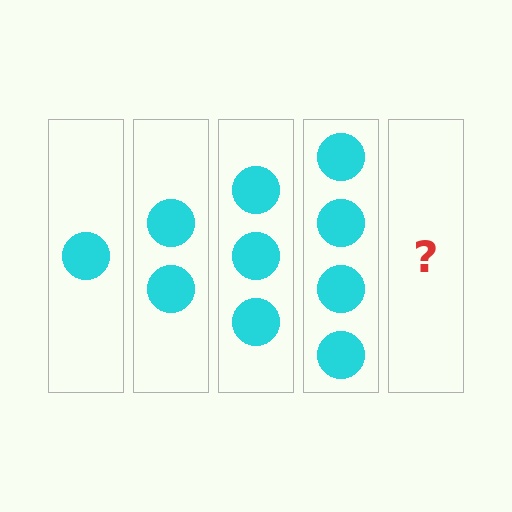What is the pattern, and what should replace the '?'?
The pattern is that each step adds one more circle. The '?' should be 5 circles.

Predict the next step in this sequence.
The next step is 5 circles.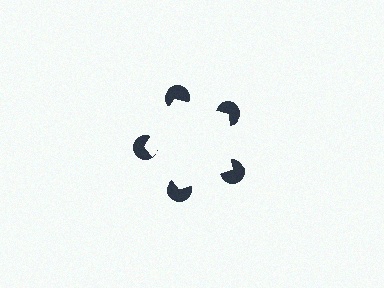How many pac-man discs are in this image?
There are 5 — one at each vertex of the illusory pentagon.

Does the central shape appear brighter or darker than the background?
It typically appears slightly brighter than the background, even though no actual brightness change is drawn.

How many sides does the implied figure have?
5 sides.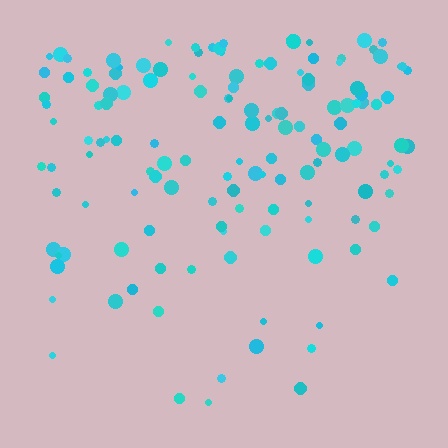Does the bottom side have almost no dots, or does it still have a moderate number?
Still a moderate number, just noticeably fewer than the top.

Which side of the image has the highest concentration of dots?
The top.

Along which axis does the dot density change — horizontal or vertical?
Vertical.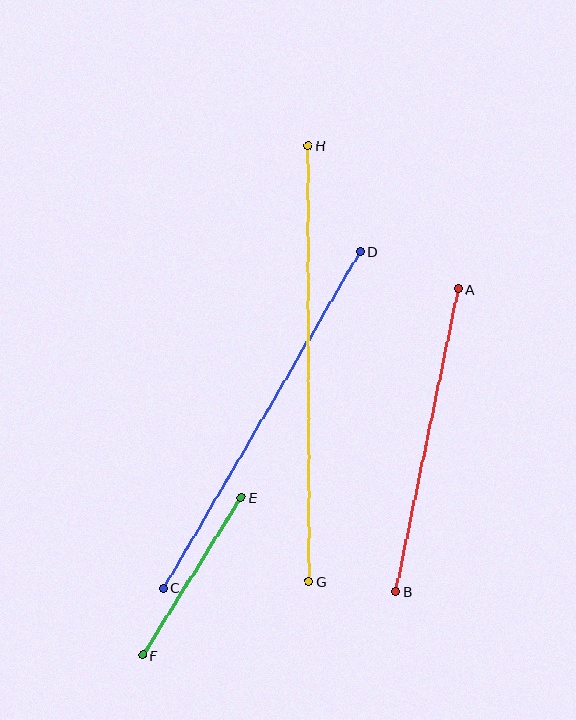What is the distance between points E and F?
The distance is approximately 186 pixels.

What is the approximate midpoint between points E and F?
The midpoint is at approximately (192, 576) pixels.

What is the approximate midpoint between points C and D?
The midpoint is at approximately (262, 420) pixels.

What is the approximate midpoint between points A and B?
The midpoint is at approximately (427, 440) pixels.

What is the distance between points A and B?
The distance is approximately 309 pixels.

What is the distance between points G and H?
The distance is approximately 436 pixels.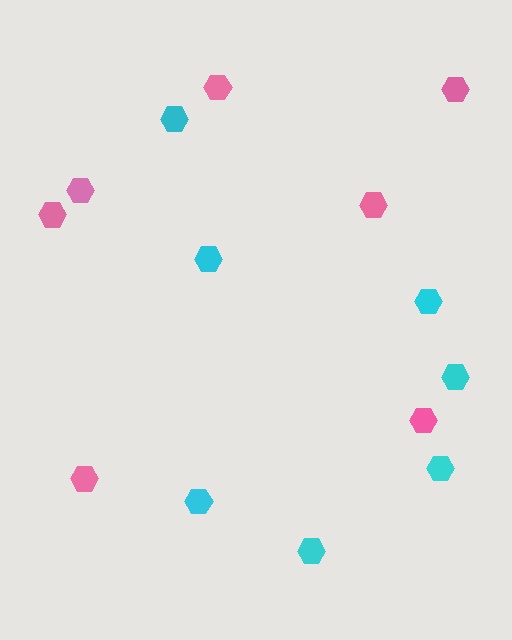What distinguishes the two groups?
There are 2 groups: one group of pink hexagons (7) and one group of cyan hexagons (7).